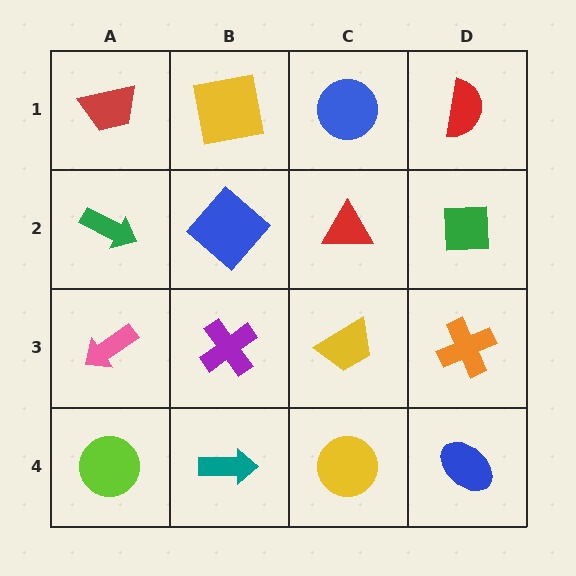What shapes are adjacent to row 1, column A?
A green arrow (row 2, column A), a yellow square (row 1, column B).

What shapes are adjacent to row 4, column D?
An orange cross (row 3, column D), a yellow circle (row 4, column C).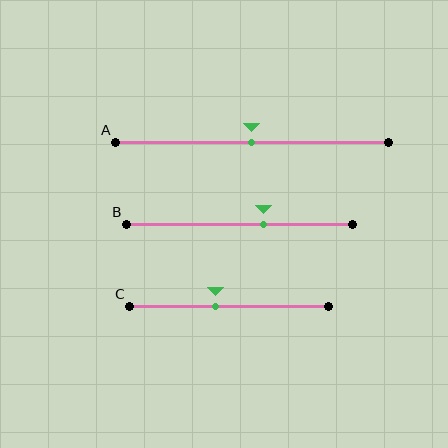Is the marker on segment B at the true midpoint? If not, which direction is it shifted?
No, the marker on segment B is shifted to the right by about 11% of the segment length.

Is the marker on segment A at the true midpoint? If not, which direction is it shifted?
Yes, the marker on segment A is at the true midpoint.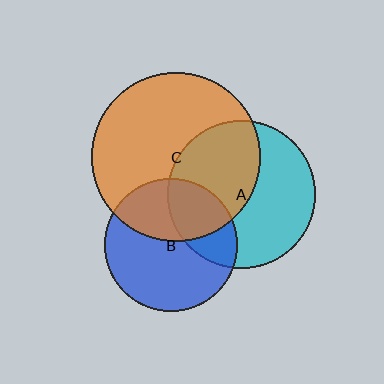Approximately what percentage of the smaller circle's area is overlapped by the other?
Approximately 50%.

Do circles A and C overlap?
Yes.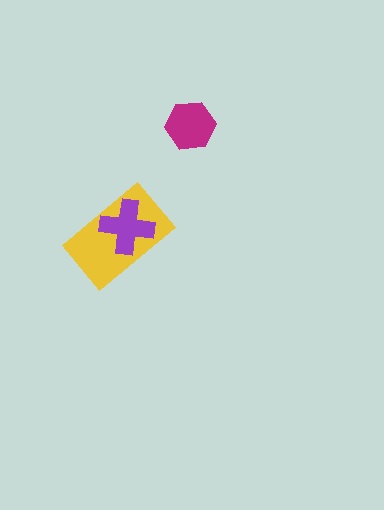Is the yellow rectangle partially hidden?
Yes, it is partially covered by another shape.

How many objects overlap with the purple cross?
1 object overlaps with the purple cross.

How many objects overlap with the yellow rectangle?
1 object overlaps with the yellow rectangle.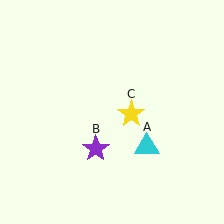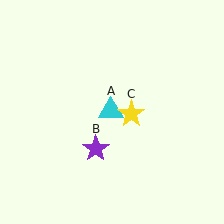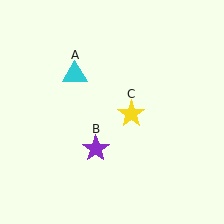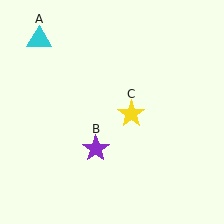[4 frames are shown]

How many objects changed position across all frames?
1 object changed position: cyan triangle (object A).